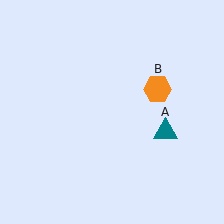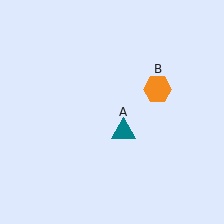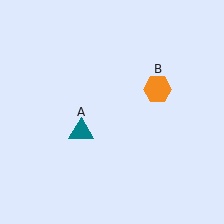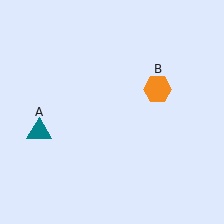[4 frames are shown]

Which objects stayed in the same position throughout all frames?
Orange hexagon (object B) remained stationary.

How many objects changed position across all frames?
1 object changed position: teal triangle (object A).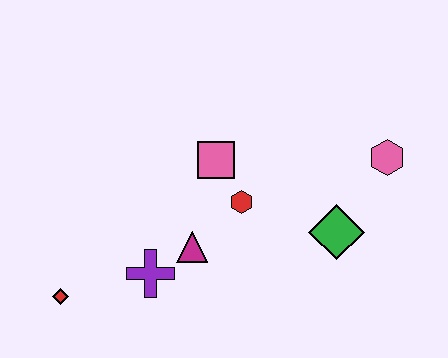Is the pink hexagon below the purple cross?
No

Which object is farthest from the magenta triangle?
The pink hexagon is farthest from the magenta triangle.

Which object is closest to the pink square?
The red hexagon is closest to the pink square.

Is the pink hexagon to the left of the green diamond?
No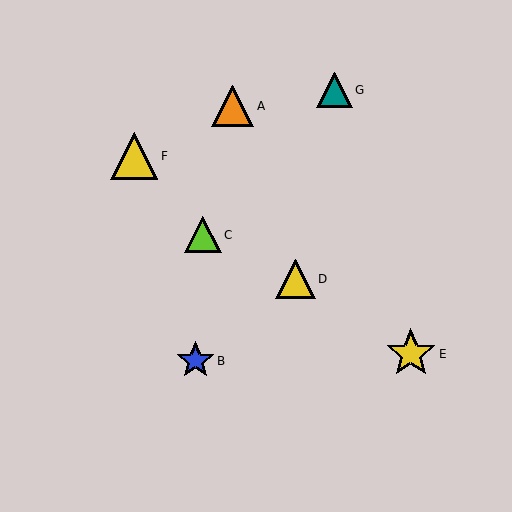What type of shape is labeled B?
Shape B is a blue star.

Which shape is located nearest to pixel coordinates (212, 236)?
The lime triangle (labeled C) at (203, 235) is nearest to that location.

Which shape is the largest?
The yellow star (labeled E) is the largest.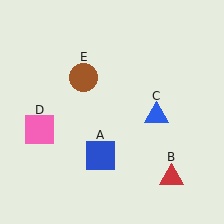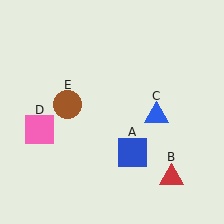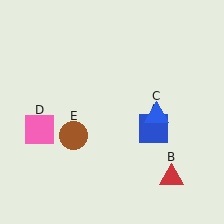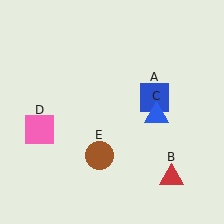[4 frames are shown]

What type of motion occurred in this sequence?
The blue square (object A), brown circle (object E) rotated counterclockwise around the center of the scene.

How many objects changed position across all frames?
2 objects changed position: blue square (object A), brown circle (object E).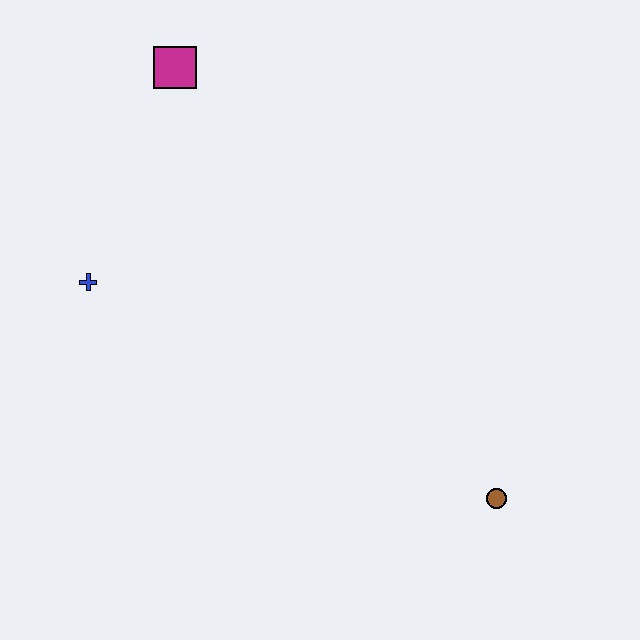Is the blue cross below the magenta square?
Yes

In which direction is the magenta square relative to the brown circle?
The magenta square is above the brown circle.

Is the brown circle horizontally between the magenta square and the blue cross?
No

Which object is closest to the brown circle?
The blue cross is closest to the brown circle.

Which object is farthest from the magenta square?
The brown circle is farthest from the magenta square.